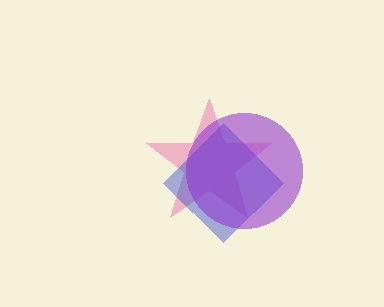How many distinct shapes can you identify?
There are 3 distinct shapes: a pink star, a blue diamond, a purple circle.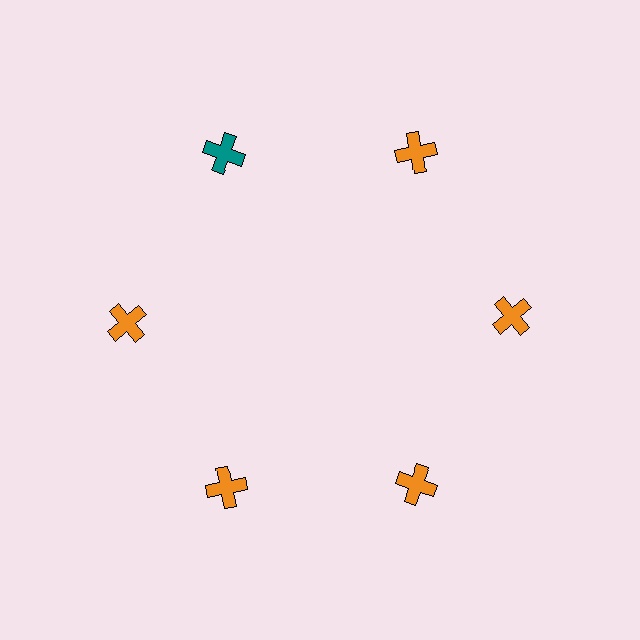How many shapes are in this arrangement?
There are 6 shapes arranged in a ring pattern.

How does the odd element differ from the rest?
It has a different color: teal instead of orange.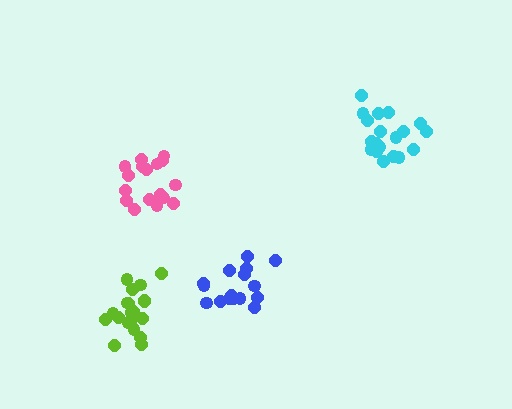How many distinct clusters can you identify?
There are 4 distinct clusters.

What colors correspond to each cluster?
The clusters are colored: pink, lime, blue, cyan.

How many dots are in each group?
Group 1: 18 dots, Group 2: 21 dots, Group 3: 16 dots, Group 4: 19 dots (74 total).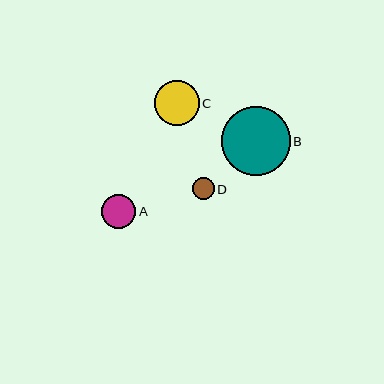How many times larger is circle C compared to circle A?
Circle C is approximately 1.3 times the size of circle A.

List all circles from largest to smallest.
From largest to smallest: B, C, A, D.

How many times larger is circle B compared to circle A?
Circle B is approximately 2.0 times the size of circle A.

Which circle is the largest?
Circle B is the largest with a size of approximately 69 pixels.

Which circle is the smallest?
Circle D is the smallest with a size of approximately 22 pixels.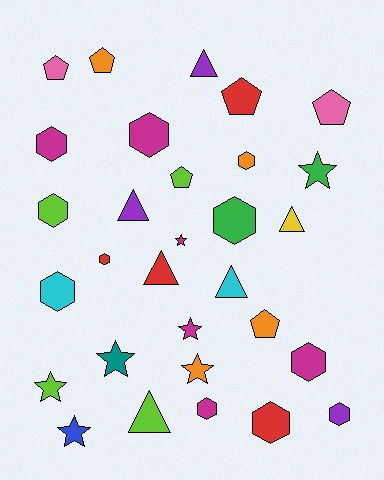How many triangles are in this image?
There are 6 triangles.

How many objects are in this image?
There are 30 objects.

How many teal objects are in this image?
There is 1 teal object.